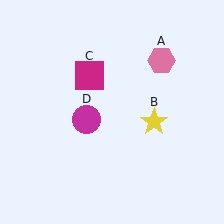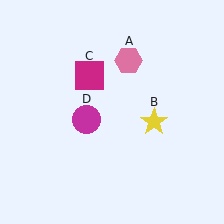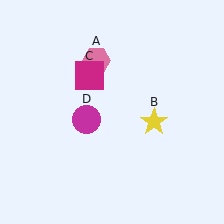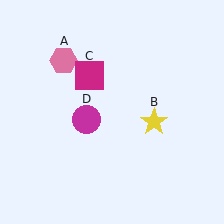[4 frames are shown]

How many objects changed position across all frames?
1 object changed position: pink hexagon (object A).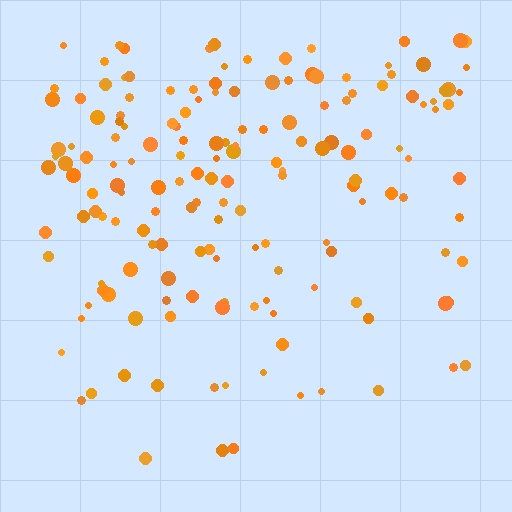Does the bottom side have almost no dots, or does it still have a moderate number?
Still a moderate number, just noticeably fewer than the top.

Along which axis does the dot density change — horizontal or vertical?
Vertical.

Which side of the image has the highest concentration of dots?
The top.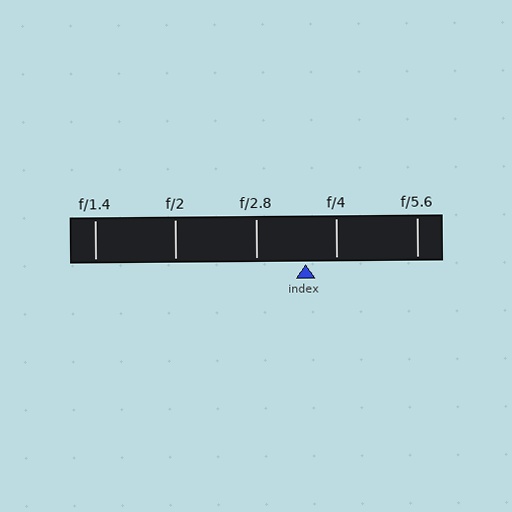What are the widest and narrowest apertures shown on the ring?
The widest aperture shown is f/1.4 and the narrowest is f/5.6.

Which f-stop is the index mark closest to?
The index mark is closest to f/4.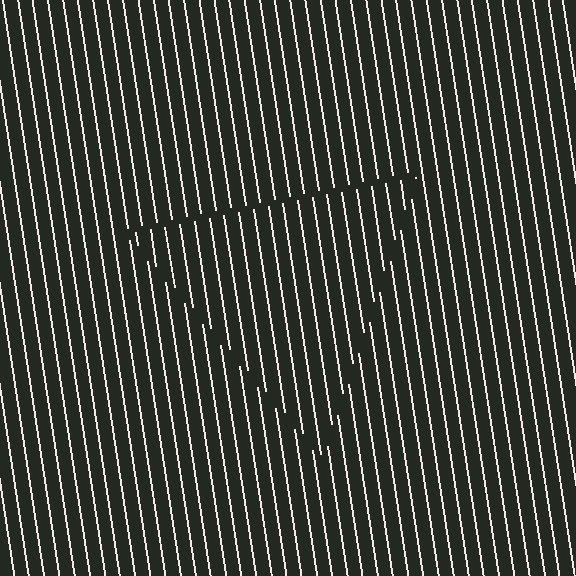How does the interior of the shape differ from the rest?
The interior of the shape contains the same grating, shifted by half a period — the contour is defined by the phase discontinuity where line-ends from the inner and outer gratings abut.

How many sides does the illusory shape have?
3 sides — the line-ends trace a triangle.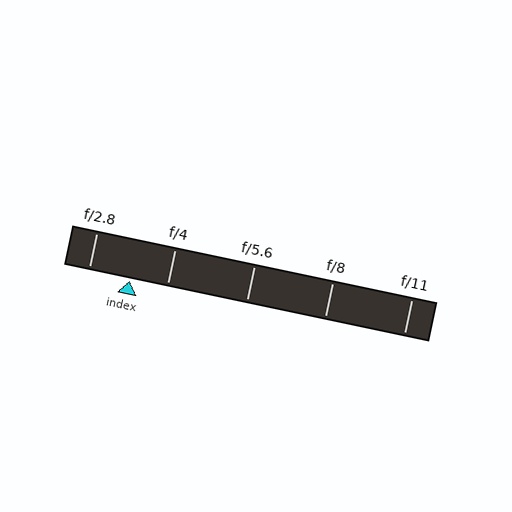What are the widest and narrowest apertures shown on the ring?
The widest aperture shown is f/2.8 and the narrowest is f/11.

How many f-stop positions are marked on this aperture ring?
There are 5 f-stop positions marked.